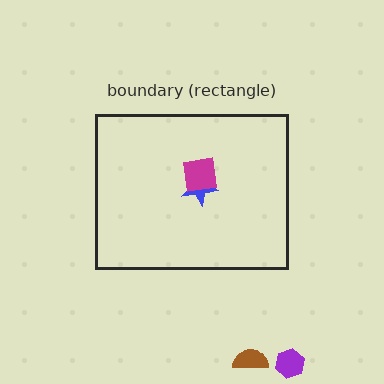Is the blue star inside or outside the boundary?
Inside.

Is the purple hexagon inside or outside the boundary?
Outside.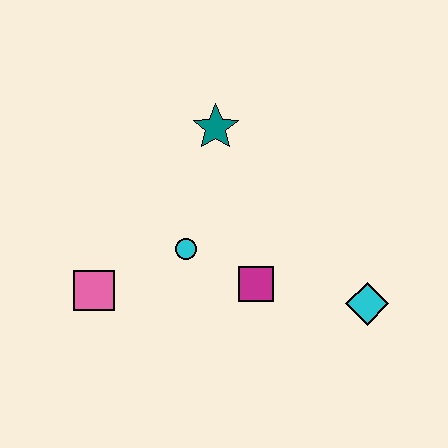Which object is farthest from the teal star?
The cyan diamond is farthest from the teal star.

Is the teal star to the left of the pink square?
No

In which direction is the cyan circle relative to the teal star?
The cyan circle is below the teal star.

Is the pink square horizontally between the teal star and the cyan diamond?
No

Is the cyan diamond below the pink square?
Yes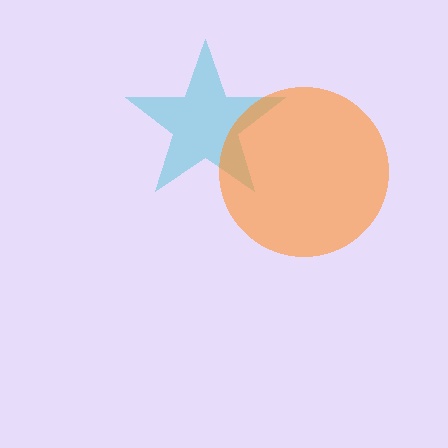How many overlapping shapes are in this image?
There are 2 overlapping shapes in the image.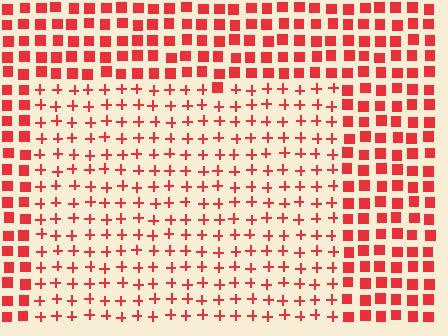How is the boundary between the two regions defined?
The boundary is defined by a change in element shape: plus signs inside vs. squares outside. All elements share the same color and spacing.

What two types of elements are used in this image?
The image uses plus signs inside the rectangle region and squares outside it.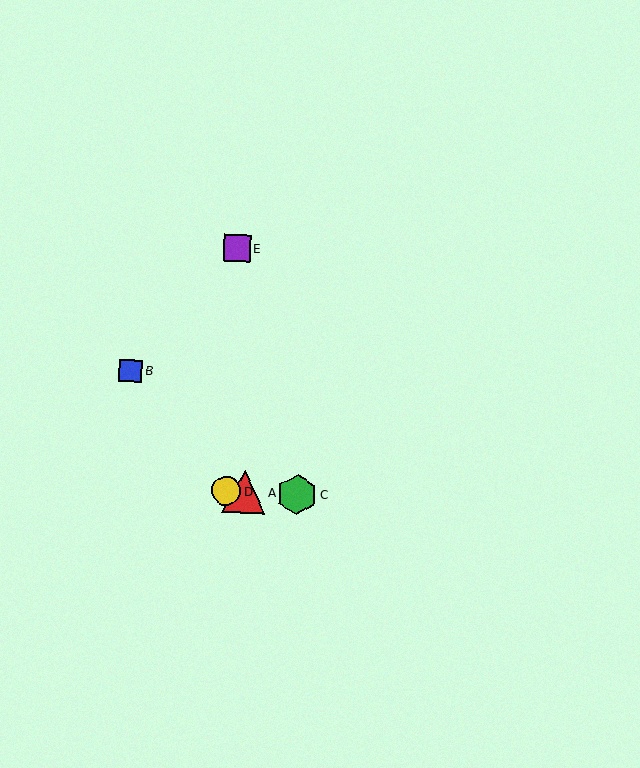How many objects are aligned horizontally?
3 objects (A, C, D) are aligned horizontally.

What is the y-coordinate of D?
Object D is at y≈491.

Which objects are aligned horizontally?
Objects A, C, D are aligned horizontally.